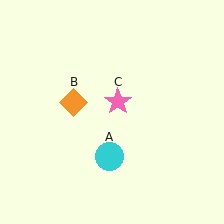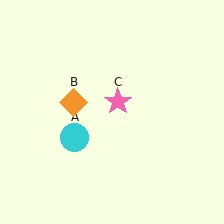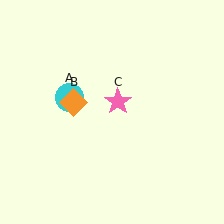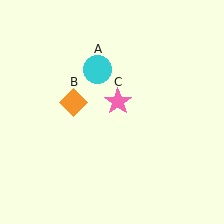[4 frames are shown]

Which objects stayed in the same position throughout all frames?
Orange diamond (object B) and pink star (object C) remained stationary.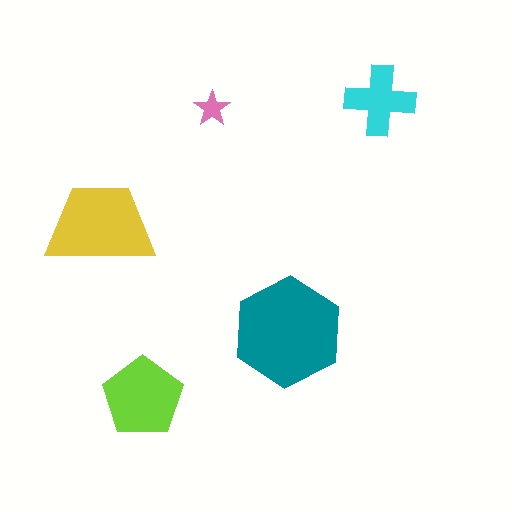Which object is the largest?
The teal hexagon.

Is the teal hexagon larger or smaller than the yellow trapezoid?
Larger.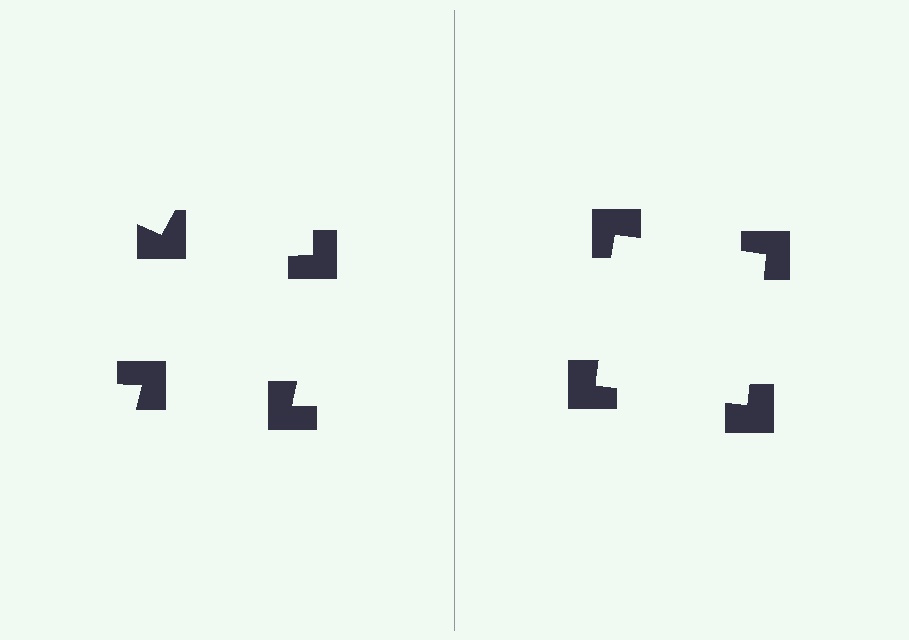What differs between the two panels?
The notched squares are positioned identically on both sides; only the wedge orientations differ. On the right they align to a square; on the left they are misaligned.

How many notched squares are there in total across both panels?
8 — 4 on each side.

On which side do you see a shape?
An illusory square appears on the right side. On the left side the wedge cuts are rotated, so no coherent shape forms.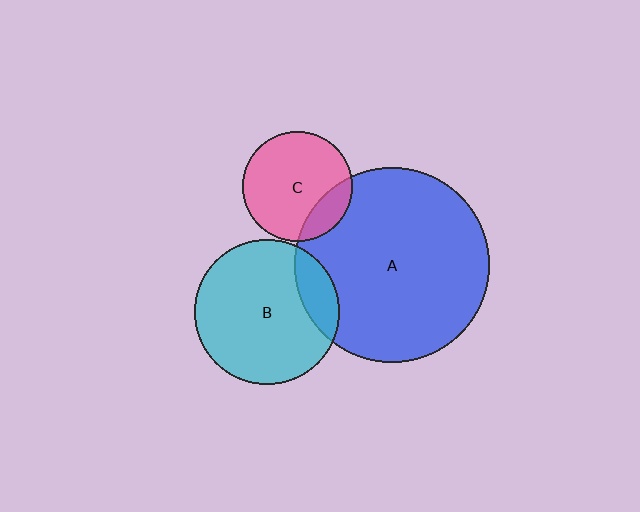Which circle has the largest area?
Circle A (blue).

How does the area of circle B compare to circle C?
Approximately 1.7 times.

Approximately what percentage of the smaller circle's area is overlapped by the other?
Approximately 20%.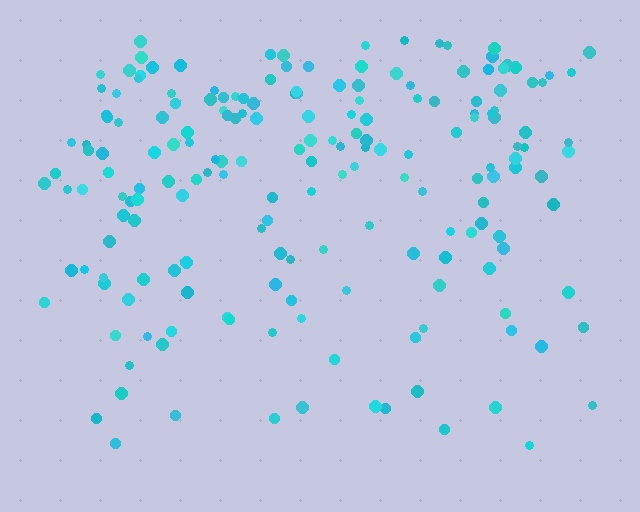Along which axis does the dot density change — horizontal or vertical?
Vertical.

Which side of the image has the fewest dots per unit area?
The bottom.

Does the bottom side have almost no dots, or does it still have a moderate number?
Still a moderate number, just noticeably fewer than the top.